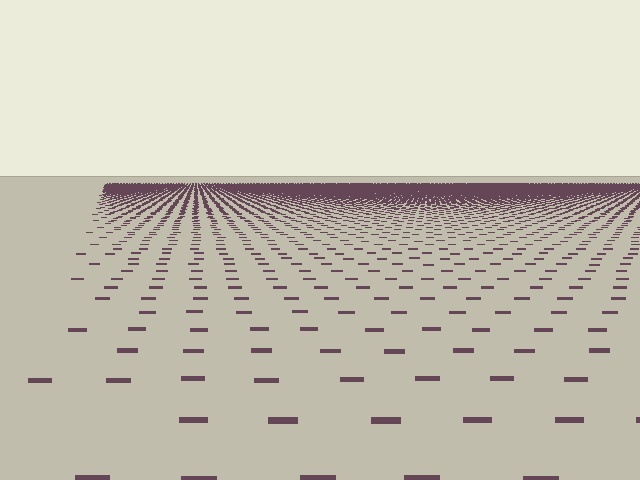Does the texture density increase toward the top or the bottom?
Density increases toward the top.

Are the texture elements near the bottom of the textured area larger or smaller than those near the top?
Larger. Near the bottom, elements are closer to the viewer and appear at a bigger on-screen size.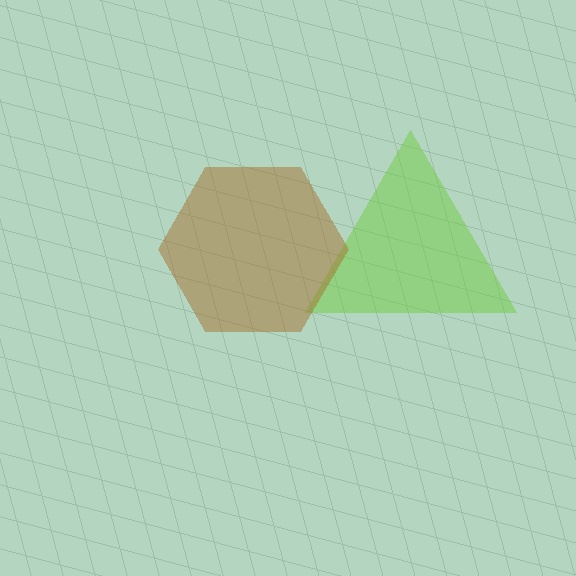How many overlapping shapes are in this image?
There are 2 overlapping shapes in the image.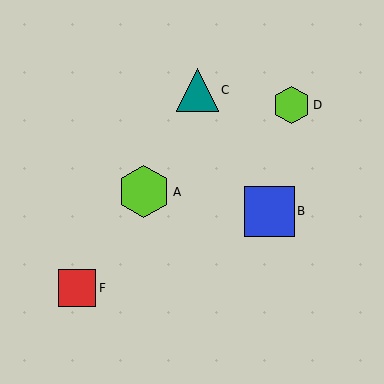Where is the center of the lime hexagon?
The center of the lime hexagon is at (291, 105).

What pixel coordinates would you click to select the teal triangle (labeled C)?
Click at (197, 90) to select the teal triangle C.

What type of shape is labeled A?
Shape A is a lime hexagon.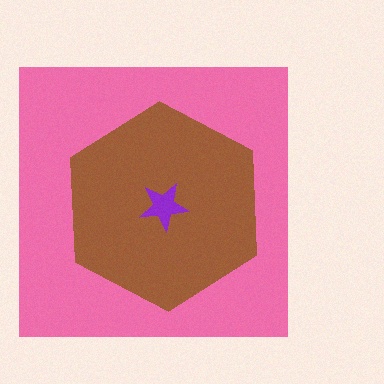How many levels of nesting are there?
3.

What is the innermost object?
The purple star.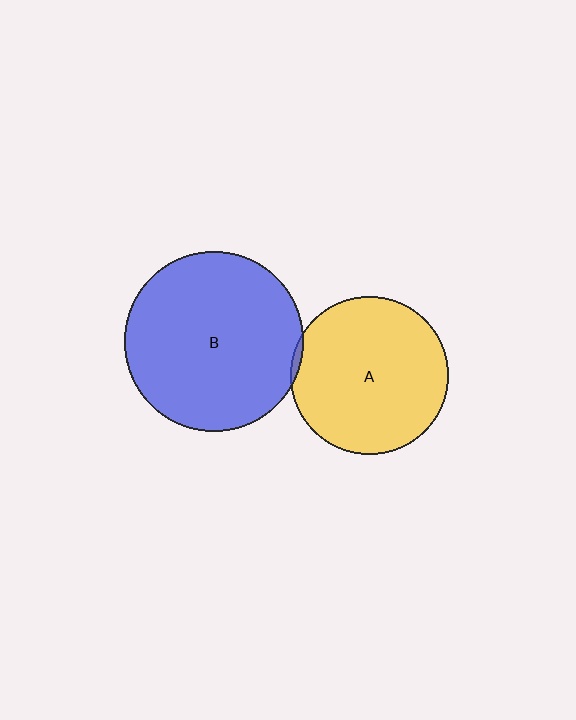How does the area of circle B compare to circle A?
Approximately 1.3 times.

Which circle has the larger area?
Circle B (blue).